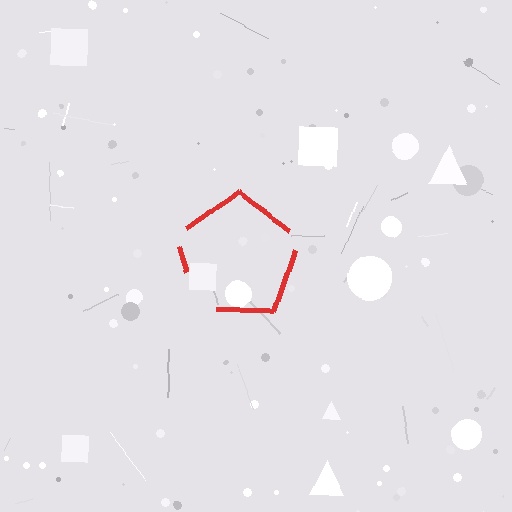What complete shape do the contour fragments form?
The contour fragments form a pentagon.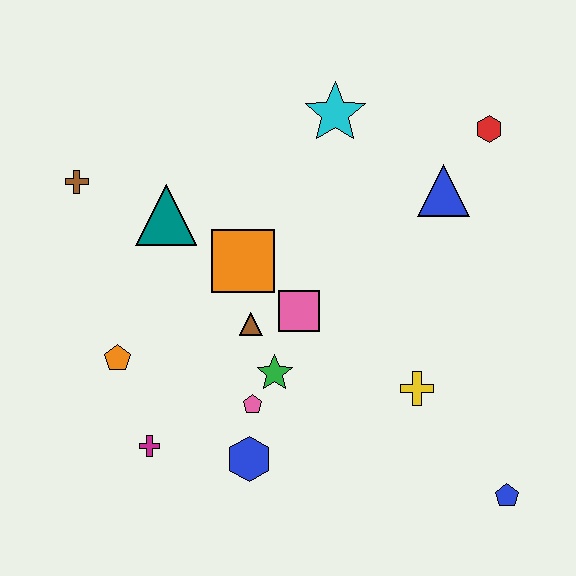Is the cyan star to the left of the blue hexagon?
No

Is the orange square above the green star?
Yes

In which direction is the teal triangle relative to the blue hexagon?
The teal triangle is above the blue hexagon.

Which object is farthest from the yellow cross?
The brown cross is farthest from the yellow cross.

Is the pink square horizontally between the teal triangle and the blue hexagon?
No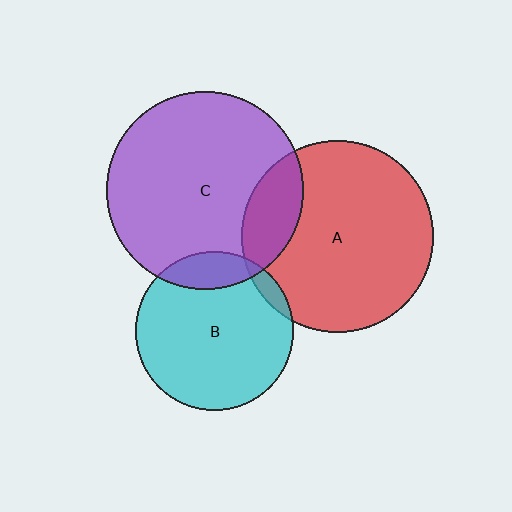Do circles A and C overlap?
Yes.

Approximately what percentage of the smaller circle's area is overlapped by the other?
Approximately 20%.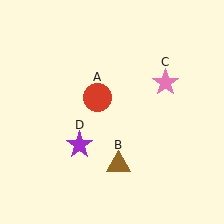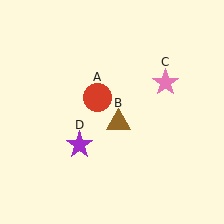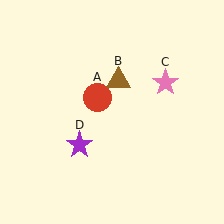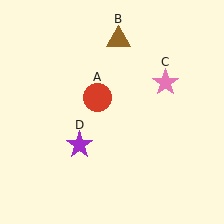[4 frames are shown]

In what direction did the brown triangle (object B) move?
The brown triangle (object B) moved up.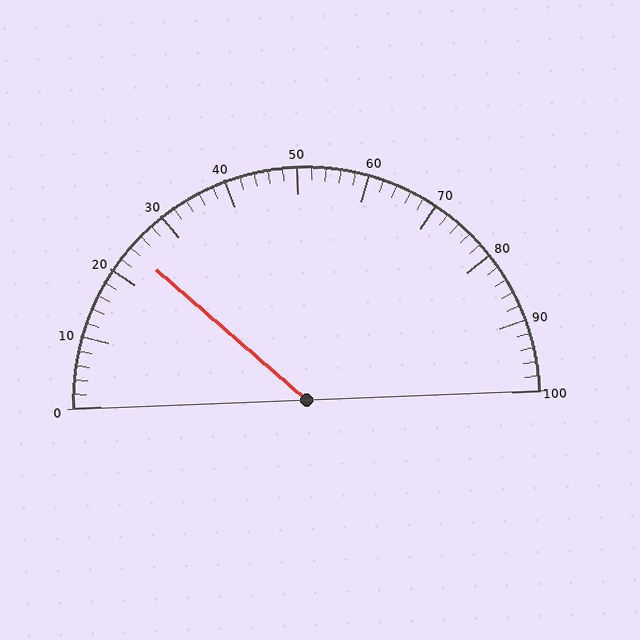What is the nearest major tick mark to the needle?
The nearest major tick mark is 20.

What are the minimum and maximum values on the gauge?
The gauge ranges from 0 to 100.